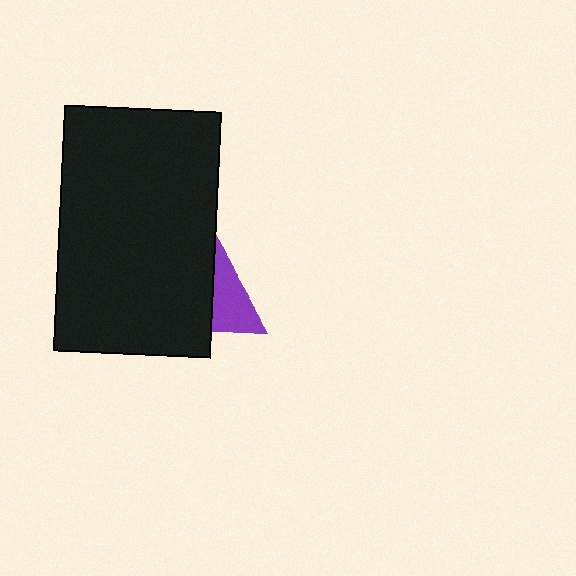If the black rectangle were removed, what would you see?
You would see the complete purple triangle.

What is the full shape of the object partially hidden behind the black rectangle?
The partially hidden object is a purple triangle.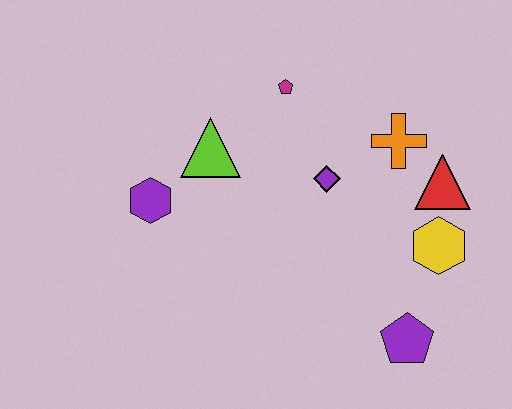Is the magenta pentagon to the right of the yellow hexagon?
No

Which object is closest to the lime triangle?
The purple hexagon is closest to the lime triangle.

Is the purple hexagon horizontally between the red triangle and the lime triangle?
No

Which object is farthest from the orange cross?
The purple hexagon is farthest from the orange cross.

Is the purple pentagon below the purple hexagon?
Yes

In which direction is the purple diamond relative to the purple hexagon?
The purple diamond is to the right of the purple hexagon.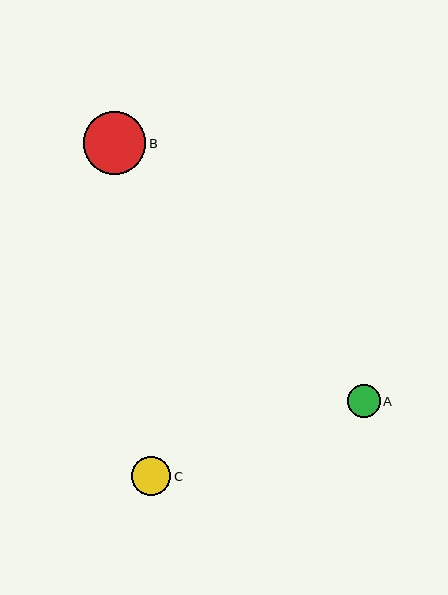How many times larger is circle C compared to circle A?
Circle C is approximately 1.2 times the size of circle A.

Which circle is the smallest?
Circle A is the smallest with a size of approximately 33 pixels.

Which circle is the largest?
Circle B is the largest with a size of approximately 62 pixels.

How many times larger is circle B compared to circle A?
Circle B is approximately 1.9 times the size of circle A.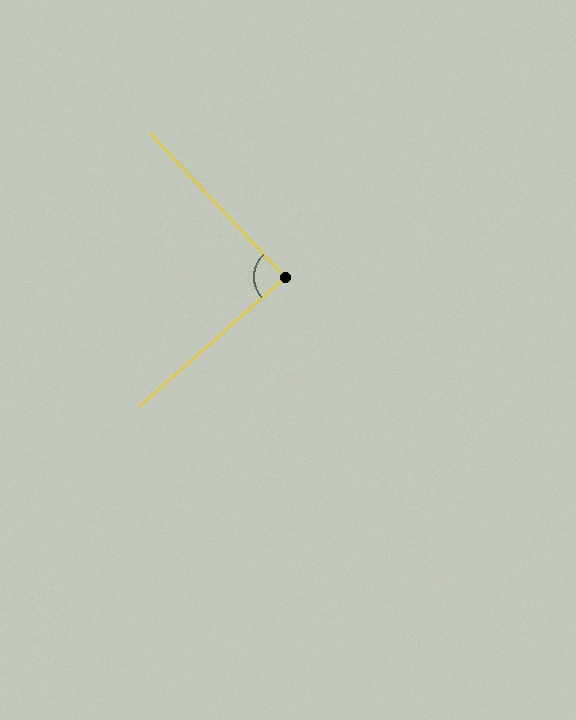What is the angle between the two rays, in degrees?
Approximately 88 degrees.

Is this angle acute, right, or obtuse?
It is approximately a right angle.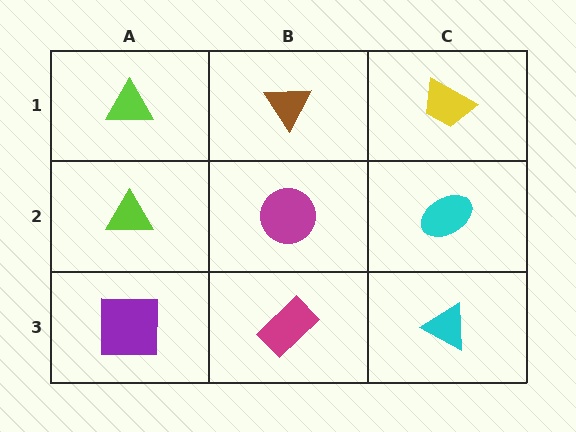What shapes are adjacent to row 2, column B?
A brown triangle (row 1, column B), a magenta rectangle (row 3, column B), a lime triangle (row 2, column A), a cyan ellipse (row 2, column C).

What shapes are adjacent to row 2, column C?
A yellow trapezoid (row 1, column C), a cyan triangle (row 3, column C), a magenta circle (row 2, column B).